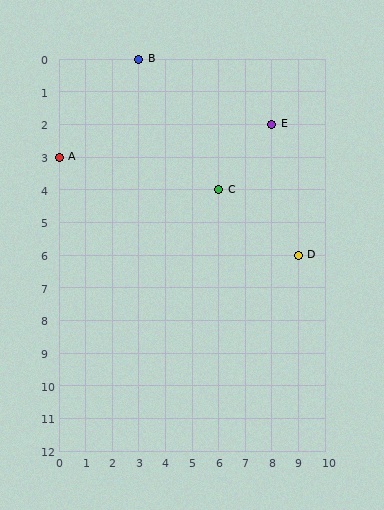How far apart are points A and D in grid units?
Points A and D are 9 columns and 3 rows apart (about 9.5 grid units diagonally).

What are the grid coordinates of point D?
Point D is at grid coordinates (9, 6).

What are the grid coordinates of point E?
Point E is at grid coordinates (8, 2).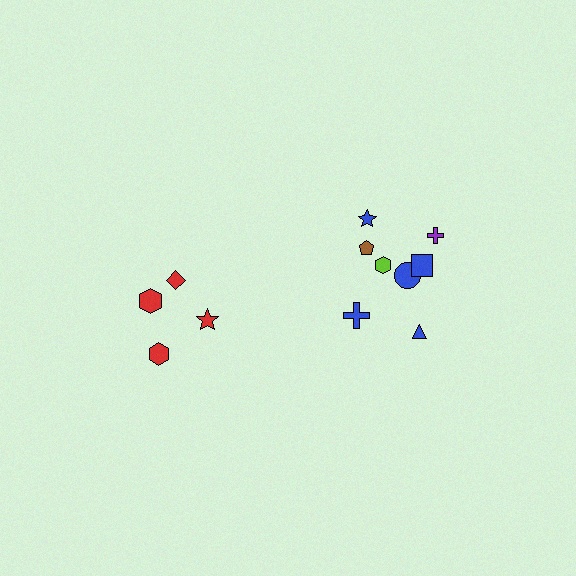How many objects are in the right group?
There are 8 objects.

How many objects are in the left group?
There are 4 objects.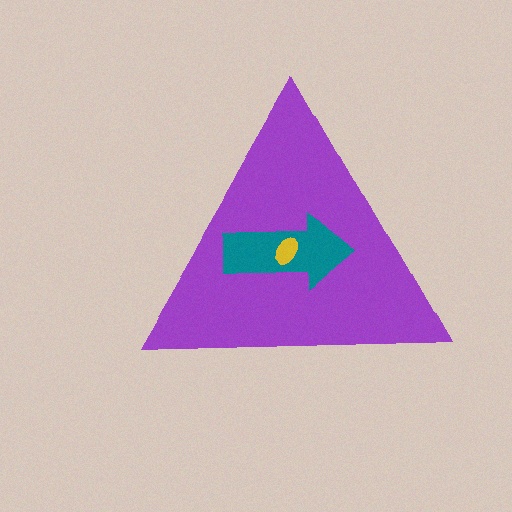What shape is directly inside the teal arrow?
The yellow ellipse.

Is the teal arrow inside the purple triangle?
Yes.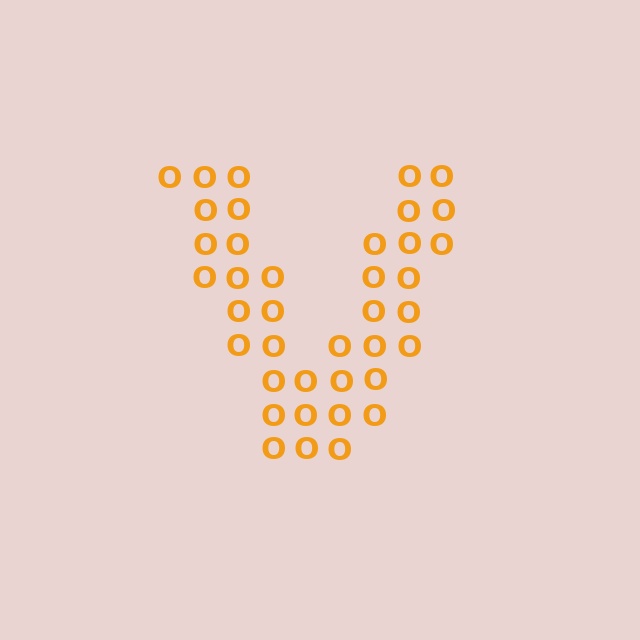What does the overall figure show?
The overall figure shows the letter V.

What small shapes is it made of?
It is made of small letter O's.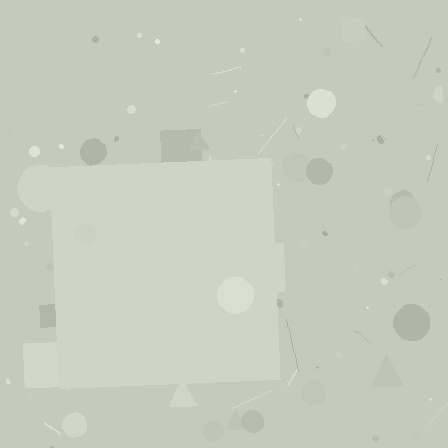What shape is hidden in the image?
A square is hidden in the image.